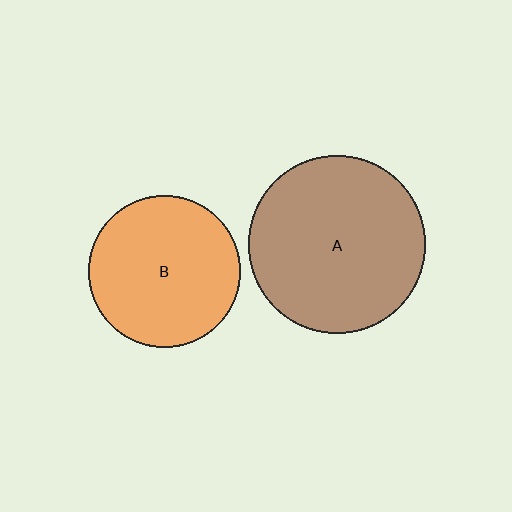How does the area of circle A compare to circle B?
Approximately 1.4 times.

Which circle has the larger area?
Circle A (brown).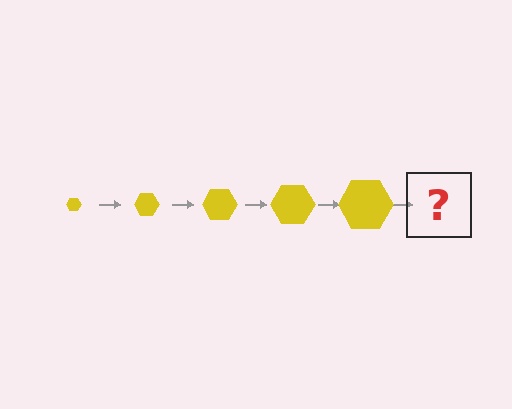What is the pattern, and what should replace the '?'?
The pattern is that the hexagon gets progressively larger each step. The '?' should be a yellow hexagon, larger than the previous one.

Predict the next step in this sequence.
The next step is a yellow hexagon, larger than the previous one.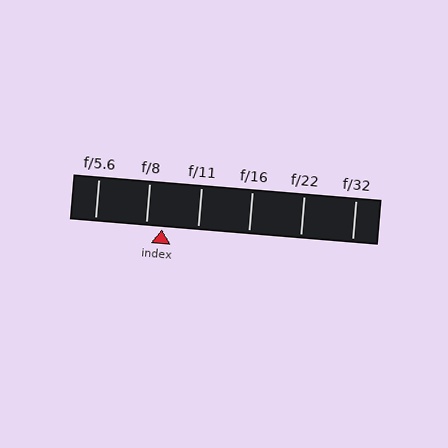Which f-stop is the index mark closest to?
The index mark is closest to f/8.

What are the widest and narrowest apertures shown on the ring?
The widest aperture shown is f/5.6 and the narrowest is f/32.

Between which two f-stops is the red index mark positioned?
The index mark is between f/8 and f/11.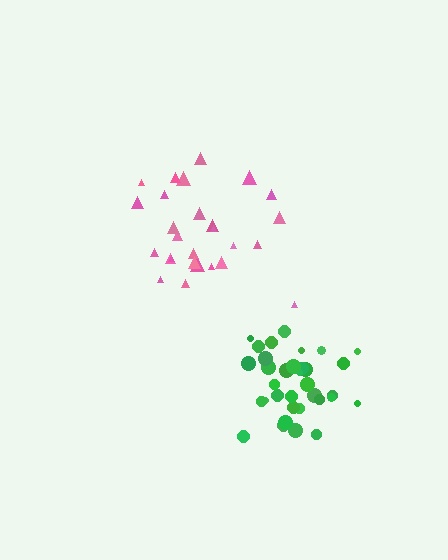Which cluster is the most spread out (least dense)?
Pink.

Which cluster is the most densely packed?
Green.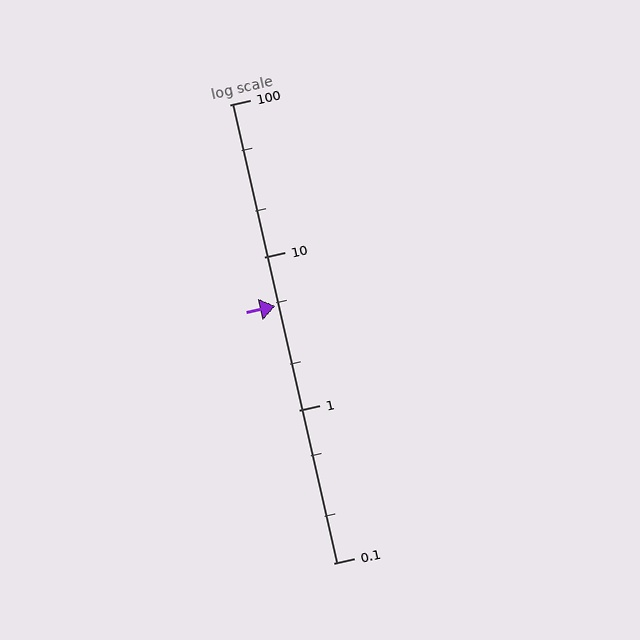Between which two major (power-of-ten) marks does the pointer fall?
The pointer is between 1 and 10.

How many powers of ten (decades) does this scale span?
The scale spans 3 decades, from 0.1 to 100.